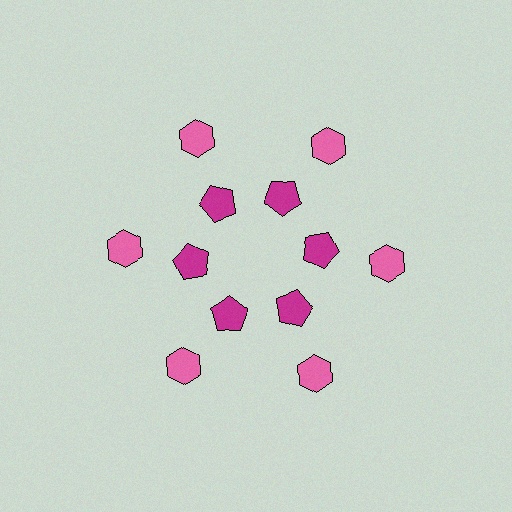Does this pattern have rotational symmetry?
Yes, this pattern has 6-fold rotational symmetry. It looks the same after rotating 60 degrees around the center.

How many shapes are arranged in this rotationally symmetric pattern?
There are 12 shapes, arranged in 6 groups of 2.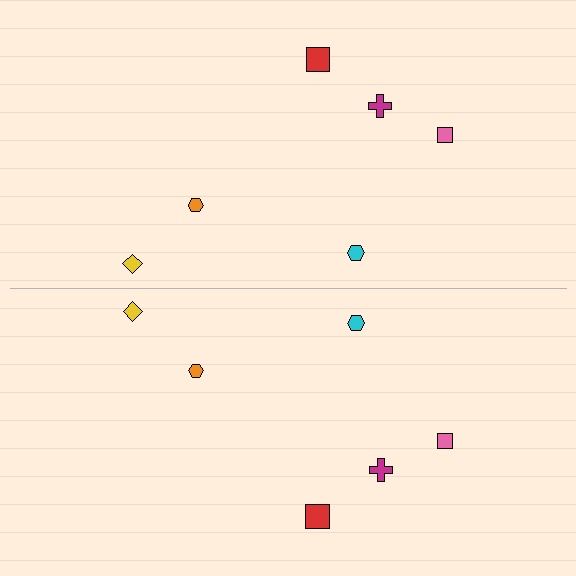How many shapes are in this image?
There are 12 shapes in this image.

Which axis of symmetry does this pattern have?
The pattern has a horizontal axis of symmetry running through the center of the image.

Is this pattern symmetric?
Yes, this pattern has bilateral (reflection) symmetry.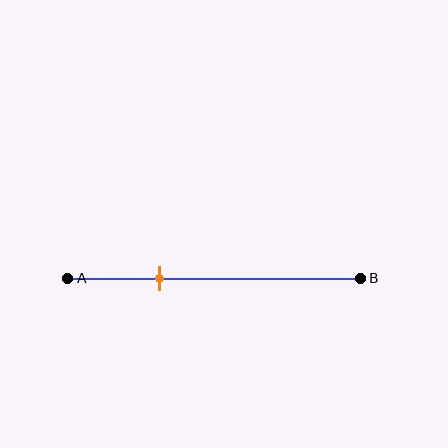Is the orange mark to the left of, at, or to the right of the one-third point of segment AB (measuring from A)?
The orange mark is approximately at the one-third point of segment AB.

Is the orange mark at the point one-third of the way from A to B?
Yes, the mark is approximately at the one-third point.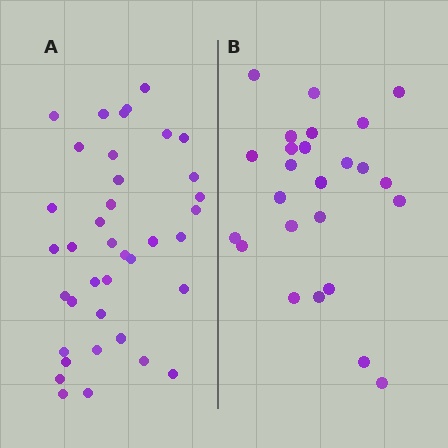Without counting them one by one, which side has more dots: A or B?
Region A (the left region) has more dots.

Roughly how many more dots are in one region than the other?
Region A has approximately 15 more dots than region B.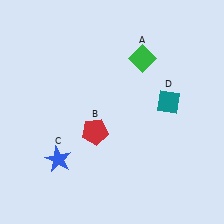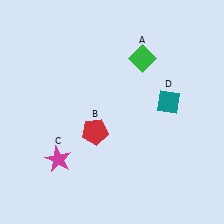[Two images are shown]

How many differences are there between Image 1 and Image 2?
There is 1 difference between the two images.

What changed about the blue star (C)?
In Image 1, C is blue. In Image 2, it changed to magenta.